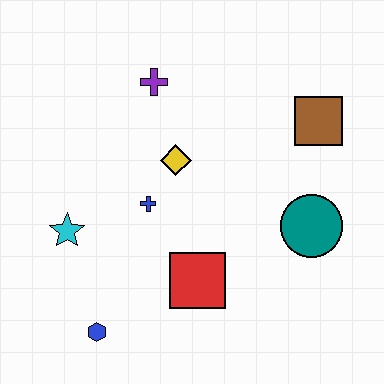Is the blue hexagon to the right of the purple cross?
No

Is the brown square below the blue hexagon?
No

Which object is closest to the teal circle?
The brown square is closest to the teal circle.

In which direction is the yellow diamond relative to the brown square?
The yellow diamond is to the left of the brown square.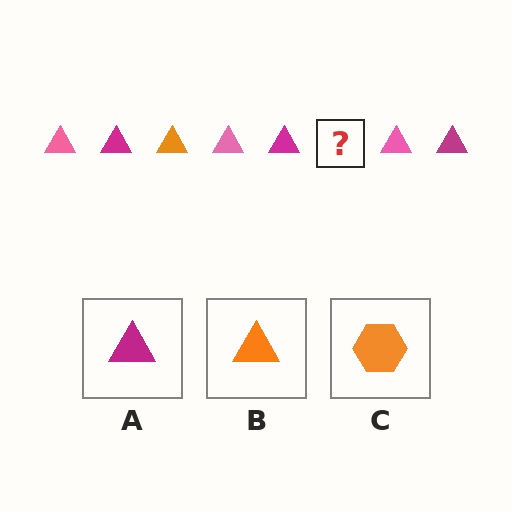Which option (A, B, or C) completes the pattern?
B.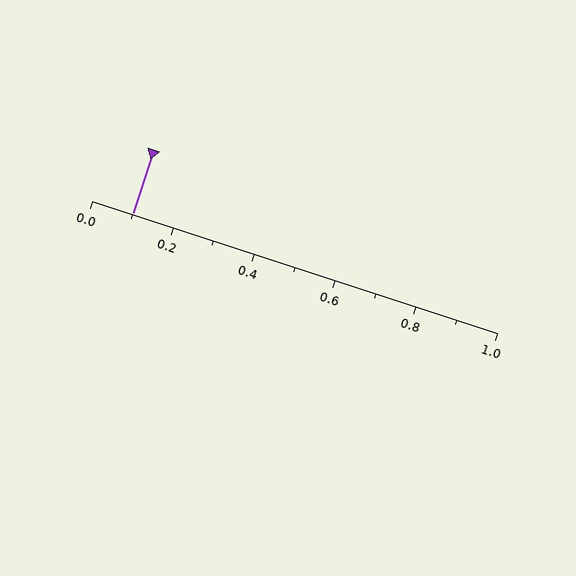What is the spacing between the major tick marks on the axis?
The major ticks are spaced 0.2 apart.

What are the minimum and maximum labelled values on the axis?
The axis runs from 0.0 to 1.0.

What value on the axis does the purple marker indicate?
The marker indicates approximately 0.1.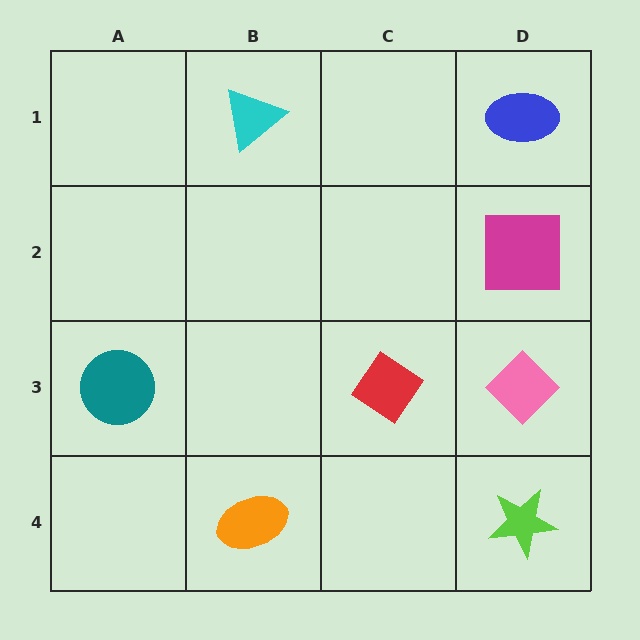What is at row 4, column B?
An orange ellipse.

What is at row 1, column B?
A cyan triangle.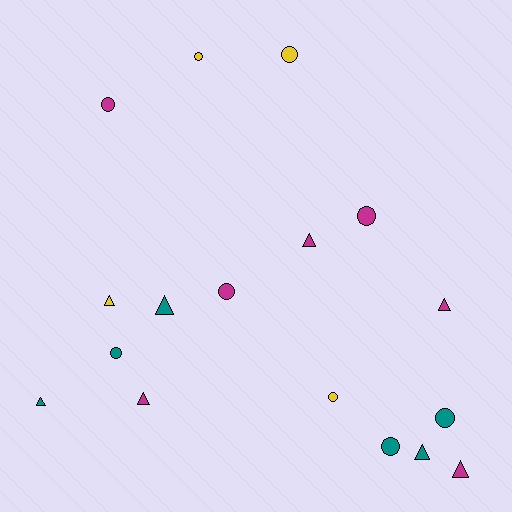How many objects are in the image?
There are 17 objects.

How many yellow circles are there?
There are 3 yellow circles.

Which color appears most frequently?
Magenta, with 7 objects.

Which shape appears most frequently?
Circle, with 9 objects.